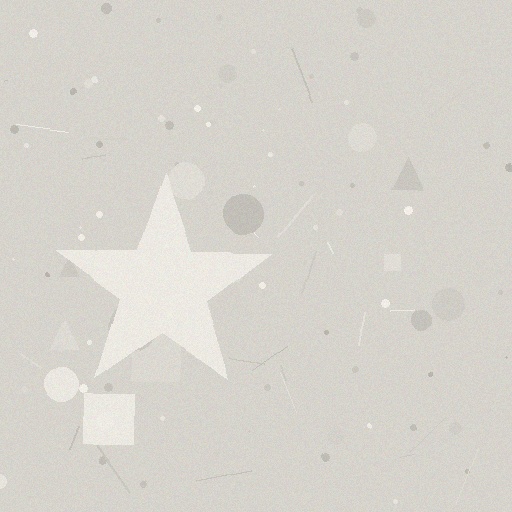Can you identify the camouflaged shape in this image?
The camouflaged shape is a star.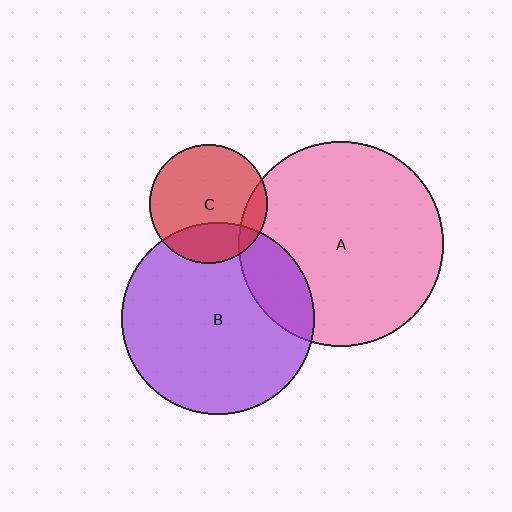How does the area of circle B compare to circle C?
Approximately 2.7 times.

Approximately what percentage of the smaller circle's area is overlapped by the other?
Approximately 20%.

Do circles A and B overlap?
Yes.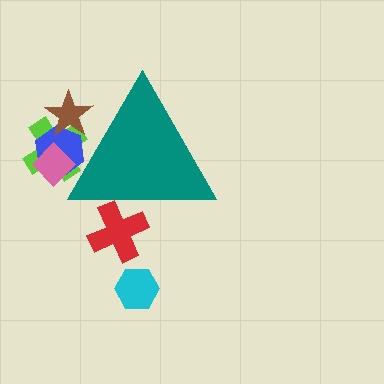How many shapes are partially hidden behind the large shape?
5 shapes are partially hidden.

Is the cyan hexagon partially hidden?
No, the cyan hexagon is fully visible.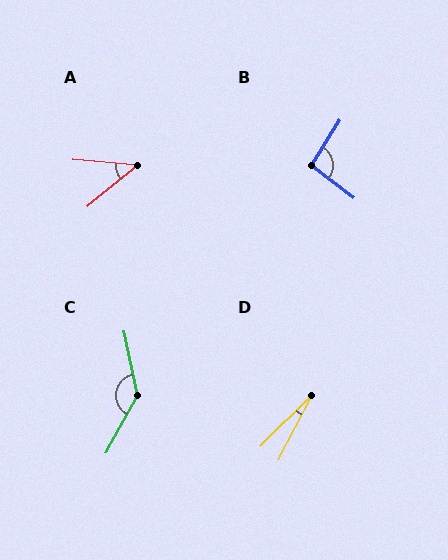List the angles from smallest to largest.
D (18°), A (44°), B (95°), C (140°).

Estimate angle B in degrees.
Approximately 95 degrees.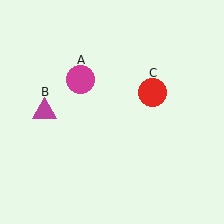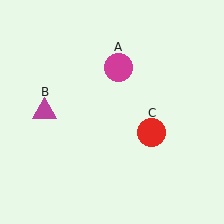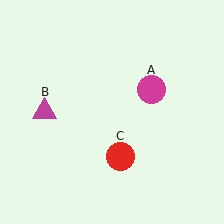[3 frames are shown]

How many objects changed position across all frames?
2 objects changed position: magenta circle (object A), red circle (object C).